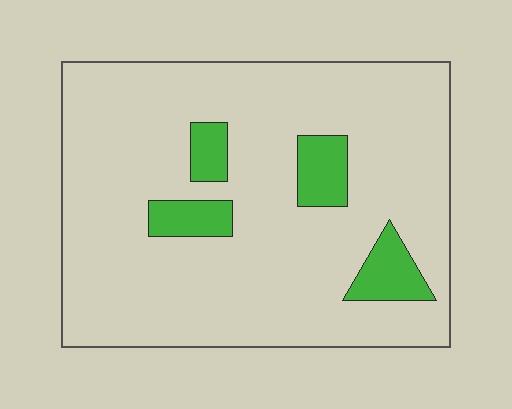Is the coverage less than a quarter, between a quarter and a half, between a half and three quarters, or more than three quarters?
Less than a quarter.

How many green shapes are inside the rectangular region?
4.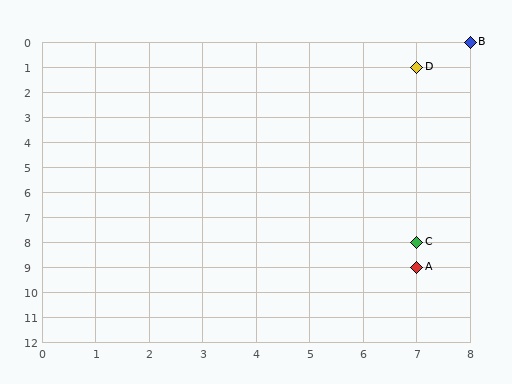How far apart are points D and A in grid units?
Points D and A are 8 rows apart.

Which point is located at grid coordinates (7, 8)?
Point C is at (7, 8).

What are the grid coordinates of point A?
Point A is at grid coordinates (7, 9).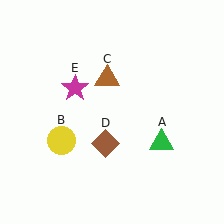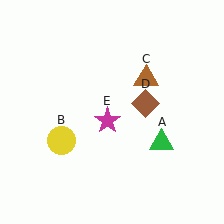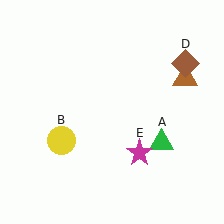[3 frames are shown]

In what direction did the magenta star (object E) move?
The magenta star (object E) moved down and to the right.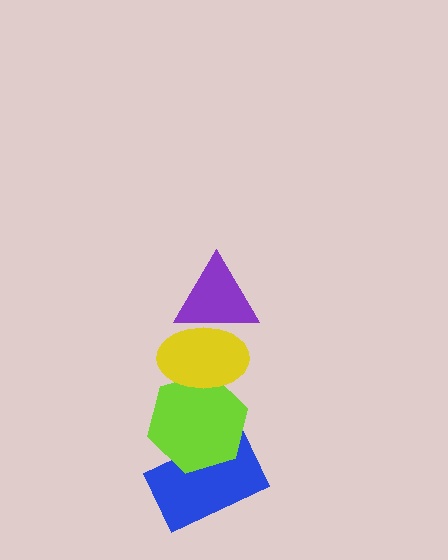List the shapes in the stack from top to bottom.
From top to bottom: the purple triangle, the yellow ellipse, the lime hexagon, the blue rectangle.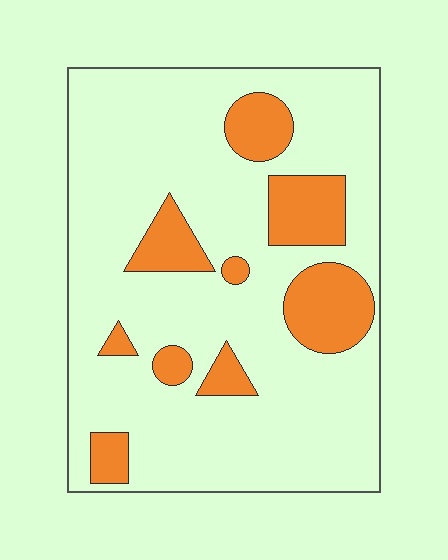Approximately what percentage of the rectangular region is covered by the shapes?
Approximately 20%.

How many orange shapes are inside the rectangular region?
9.